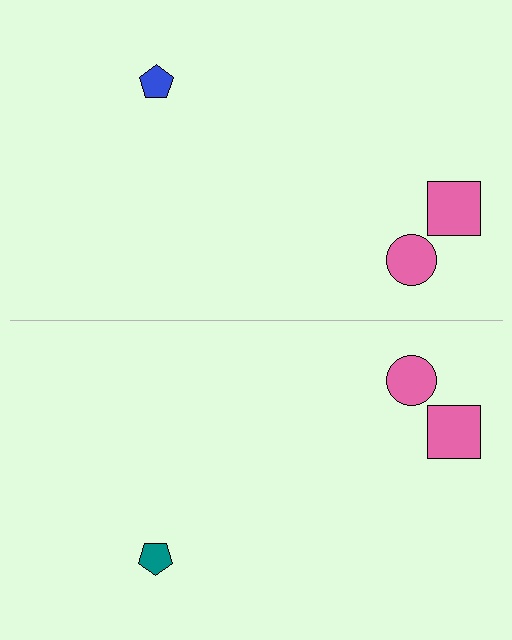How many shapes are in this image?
There are 6 shapes in this image.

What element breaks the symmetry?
The teal pentagon on the bottom side breaks the symmetry — its mirror counterpart is blue.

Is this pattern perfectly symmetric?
No, the pattern is not perfectly symmetric. The teal pentagon on the bottom side breaks the symmetry — its mirror counterpart is blue.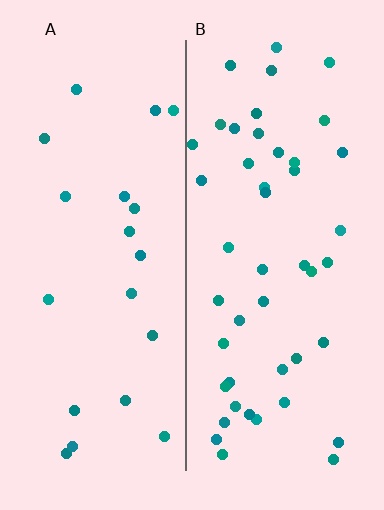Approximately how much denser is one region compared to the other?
Approximately 2.3× — region B over region A.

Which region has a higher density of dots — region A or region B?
B (the right).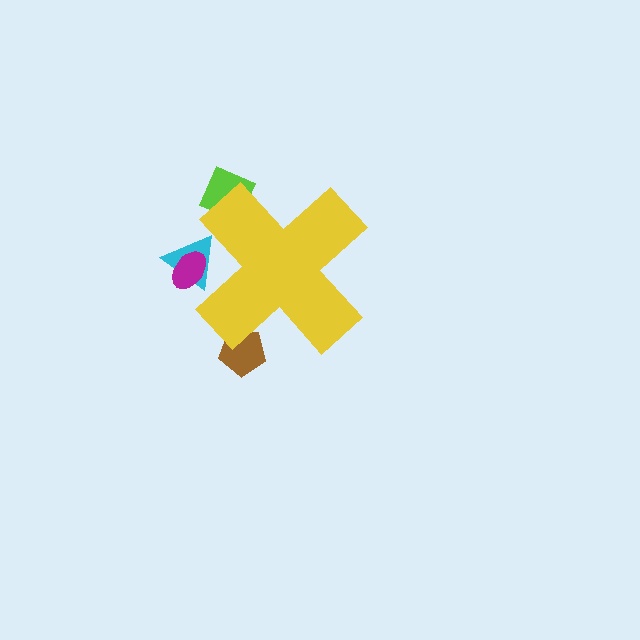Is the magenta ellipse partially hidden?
Yes, the magenta ellipse is partially hidden behind the yellow cross.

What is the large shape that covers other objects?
A yellow cross.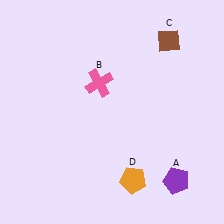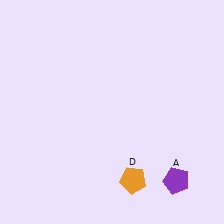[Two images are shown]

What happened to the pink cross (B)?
The pink cross (B) was removed in Image 2. It was in the top-left area of Image 1.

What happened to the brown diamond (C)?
The brown diamond (C) was removed in Image 2. It was in the top-right area of Image 1.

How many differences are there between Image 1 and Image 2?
There are 2 differences between the two images.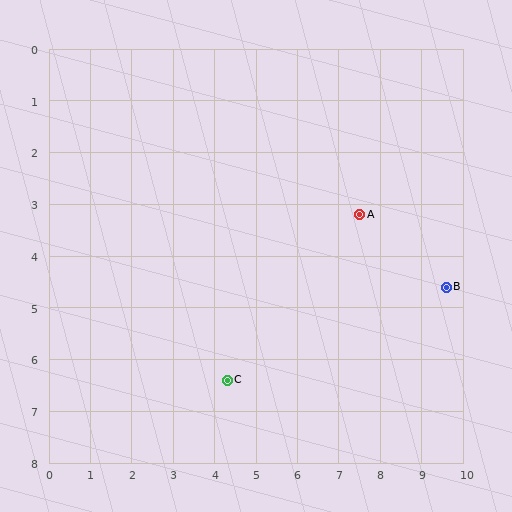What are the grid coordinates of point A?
Point A is at approximately (7.5, 3.2).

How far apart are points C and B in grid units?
Points C and B are about 5.6 grid units apart.